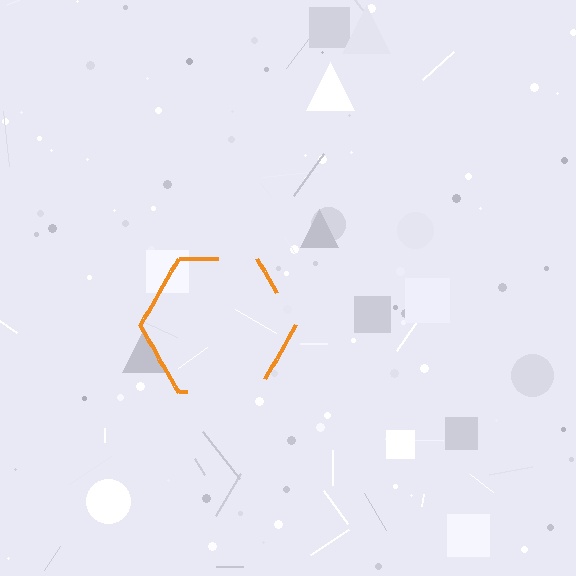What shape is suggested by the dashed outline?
The dashed outline suggests a hexagon.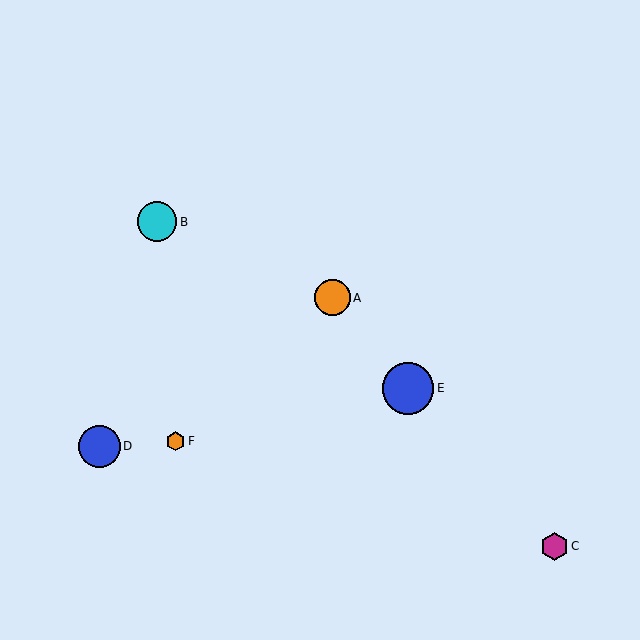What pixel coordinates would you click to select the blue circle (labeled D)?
Click at (99, 446) to select the blue circle D.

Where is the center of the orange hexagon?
The center of the orange hexagon is at (176, 441).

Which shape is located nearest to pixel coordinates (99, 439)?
The blue circle (labeled D) at (99, 446) is nearest to that location.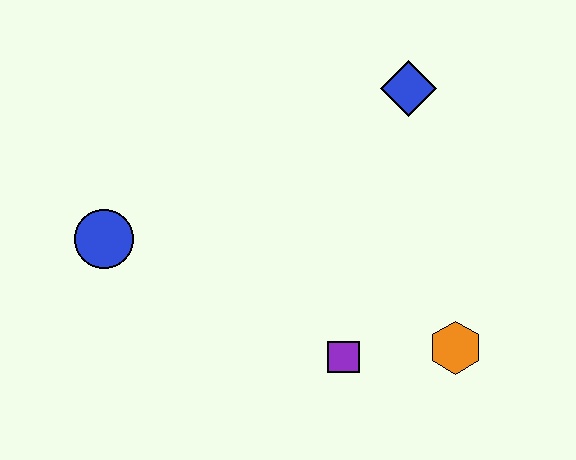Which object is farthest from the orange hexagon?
The blue circle is farthest from the orange hexagon.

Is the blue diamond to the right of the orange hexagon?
No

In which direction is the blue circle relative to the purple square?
The blue circle is to the left of the purple square.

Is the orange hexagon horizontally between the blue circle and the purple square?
No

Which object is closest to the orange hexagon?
The purple square is closest to the orange hexagon.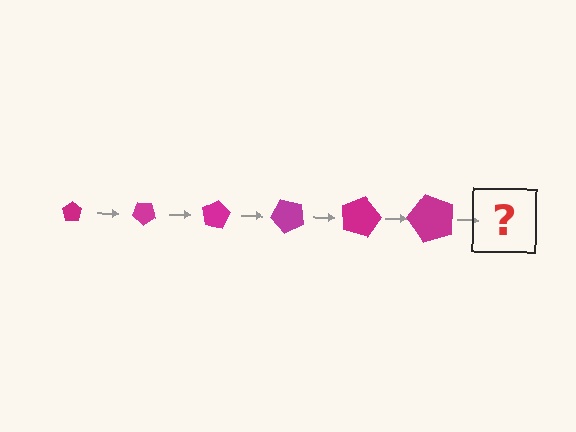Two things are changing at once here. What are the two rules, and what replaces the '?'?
The two rules are that the pentagon grows larger each step and it rotates 40 degrees each step. The '?' should be a pentagon, larger than the previous one and rotated 240 degrees from the start.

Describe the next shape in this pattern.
It should be a pentagon, larger than the previous one and rotated 240 degrees from the start.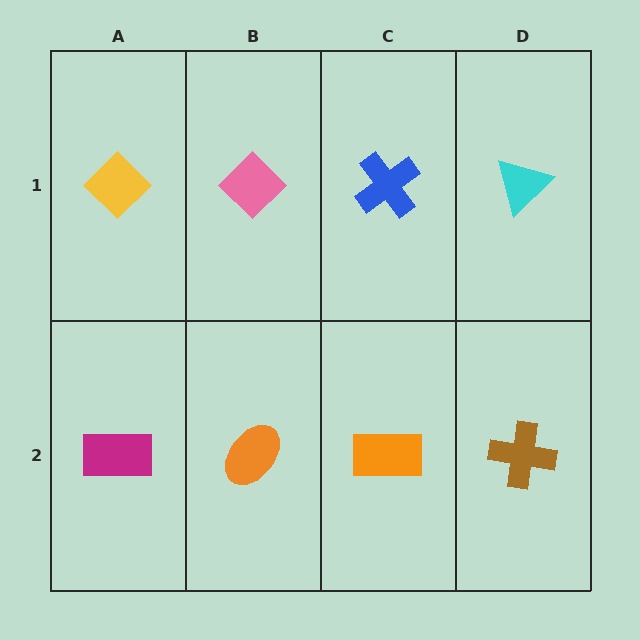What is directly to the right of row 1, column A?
A pink diamond.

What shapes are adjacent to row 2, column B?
A pink diamond (row 1, column B), a magenta rectangle (row 2, column A), an orange rectangle (row 2, column C).